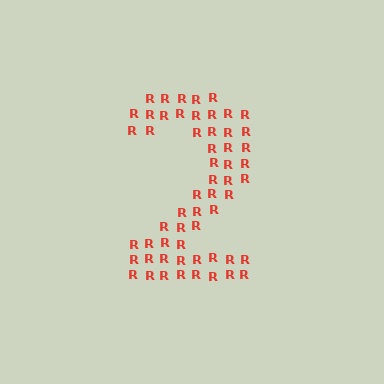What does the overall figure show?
The overall figure shows the digit 2.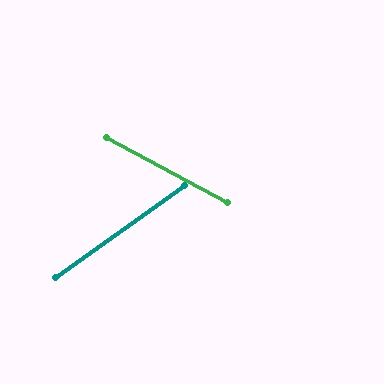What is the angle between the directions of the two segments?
Approximately 64 degrees.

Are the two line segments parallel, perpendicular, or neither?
Neither parallel nor perpendicular — they differ by about 64°.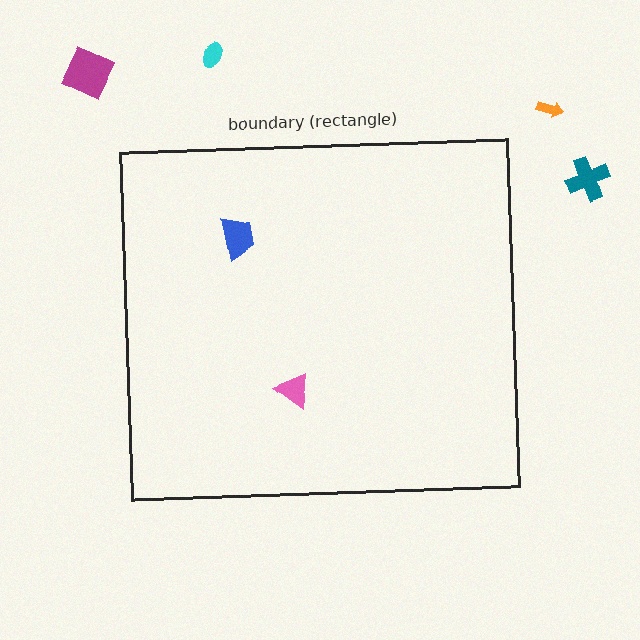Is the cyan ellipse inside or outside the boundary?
Outside.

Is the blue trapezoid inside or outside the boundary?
Inside.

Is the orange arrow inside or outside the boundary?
Outside.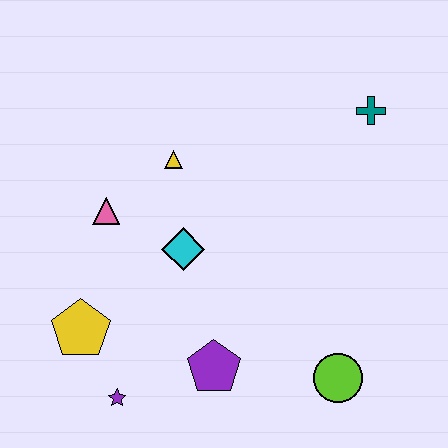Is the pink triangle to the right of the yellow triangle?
No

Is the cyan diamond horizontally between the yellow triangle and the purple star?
No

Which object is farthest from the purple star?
The teal cross is farthest from the purple star.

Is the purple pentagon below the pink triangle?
Yes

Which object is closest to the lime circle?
The purple pentagon is closest to the lime circle.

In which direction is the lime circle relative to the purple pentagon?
The lime circle is to the right of the purple pentagon.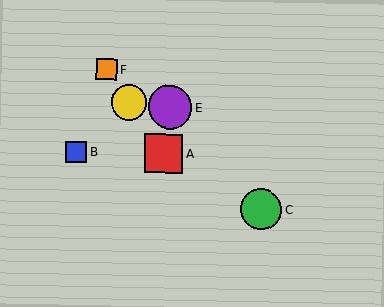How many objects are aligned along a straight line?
3 objects (A, D, F) are aligned along a straight line.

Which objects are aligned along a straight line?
Objects A, D, F are aligned along a straight line.